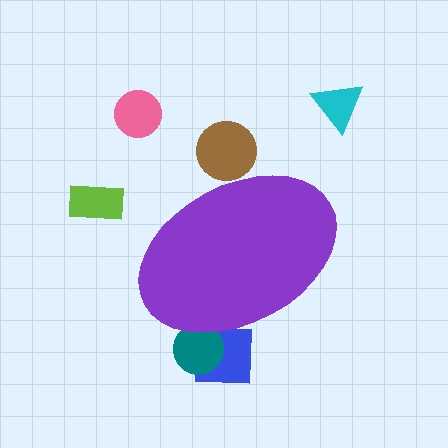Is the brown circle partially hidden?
Yes, the brown circle is partially hidden behind the purple ellipse.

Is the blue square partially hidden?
Yes, the blue square is partially hidden behind the purple ellipse.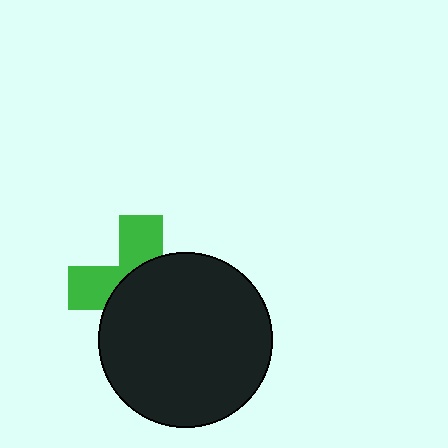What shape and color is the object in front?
The object in front is a black circle.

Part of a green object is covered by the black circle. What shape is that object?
It is a cross.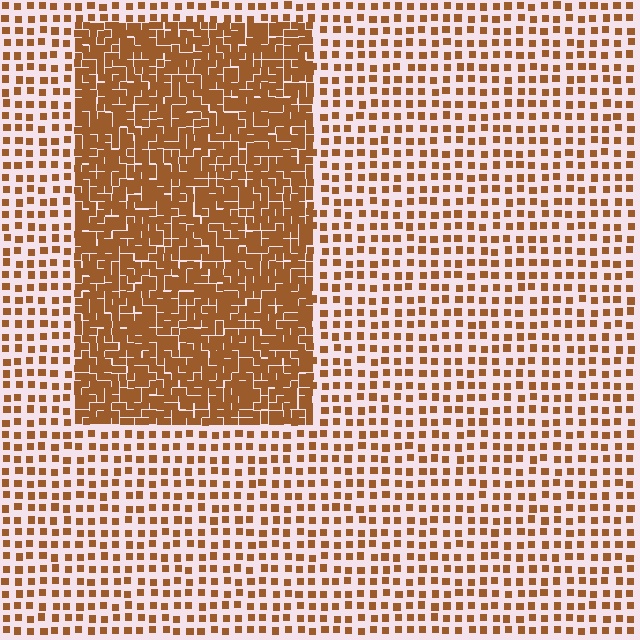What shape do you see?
I see a rectangle.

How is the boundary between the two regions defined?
The boundary is defined by a change in element density (approximately 2.7x ratio). All elements are the same color, size, and shape.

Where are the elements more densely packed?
The elements are more densely packed inside the rectangle boundary.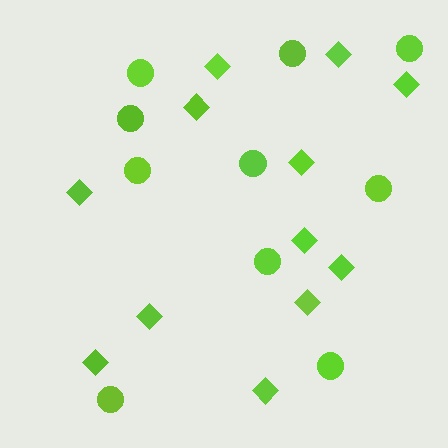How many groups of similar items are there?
There are 2 groups: one group of circles (10) and one group of diamonds (12).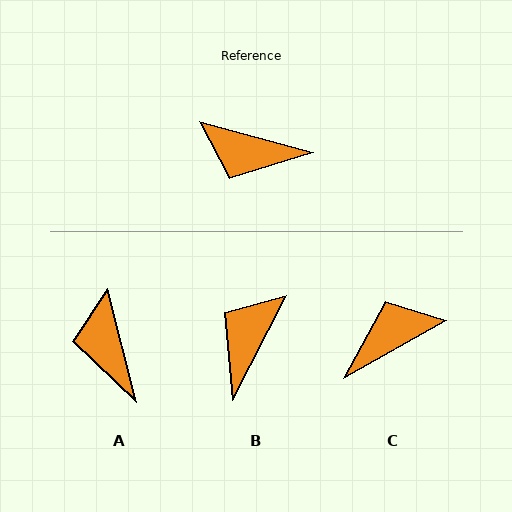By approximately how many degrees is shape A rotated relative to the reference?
Approximately 61 degrees clockwise.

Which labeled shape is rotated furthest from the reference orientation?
C, about 136 degrees away.